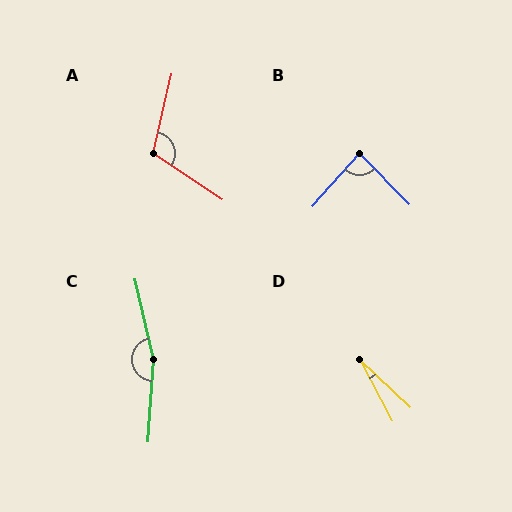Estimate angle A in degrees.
Approximately 110 degrees.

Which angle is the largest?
C, at approximately 163 degrees.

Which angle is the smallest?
D, at approximately 19 degrees.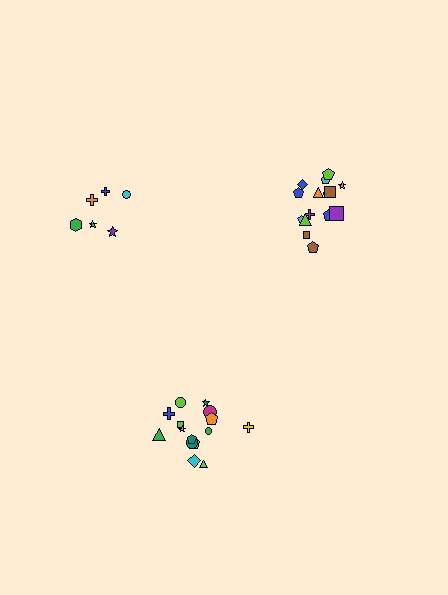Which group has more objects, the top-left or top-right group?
The top-right group.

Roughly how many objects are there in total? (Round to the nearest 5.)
Roughly 35 objects in total.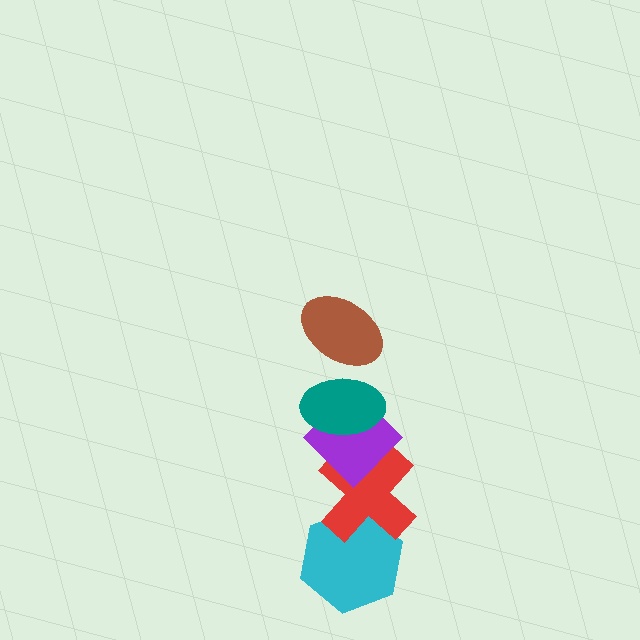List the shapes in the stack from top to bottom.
From top to bottom: the brown ellipse, the teal ellipse, the purple diamond, the red cross, the cyan hexagon.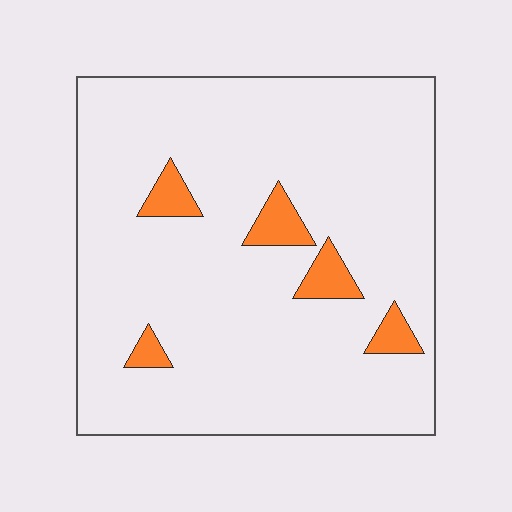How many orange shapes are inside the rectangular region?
5.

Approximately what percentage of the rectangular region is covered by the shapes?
Approximately 10%.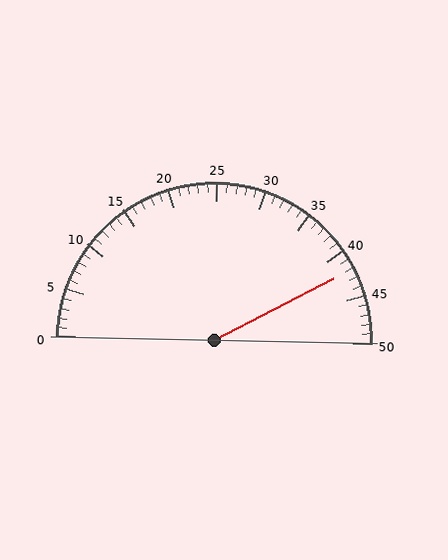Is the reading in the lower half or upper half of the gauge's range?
The reading is in the upper half of the range (0 to 50).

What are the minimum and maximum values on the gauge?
The gauge ranges from 0 to 50.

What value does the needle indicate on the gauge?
The needle indicates approximately 42.